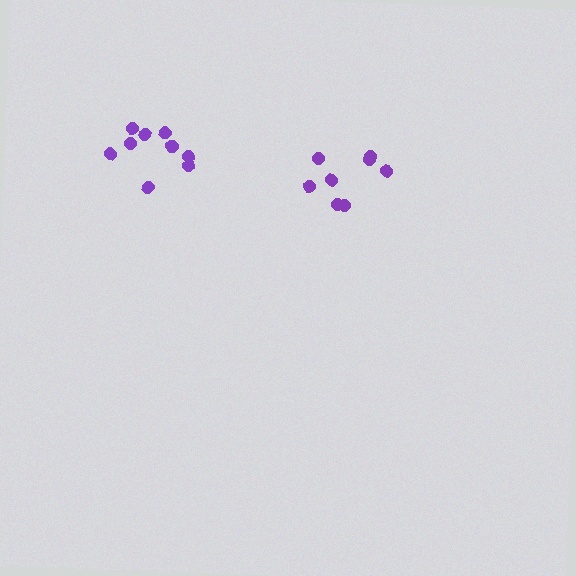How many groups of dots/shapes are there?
There are 2 groups.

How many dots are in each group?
Group 1: 8 dots, Group 2: 9 dots (17 total).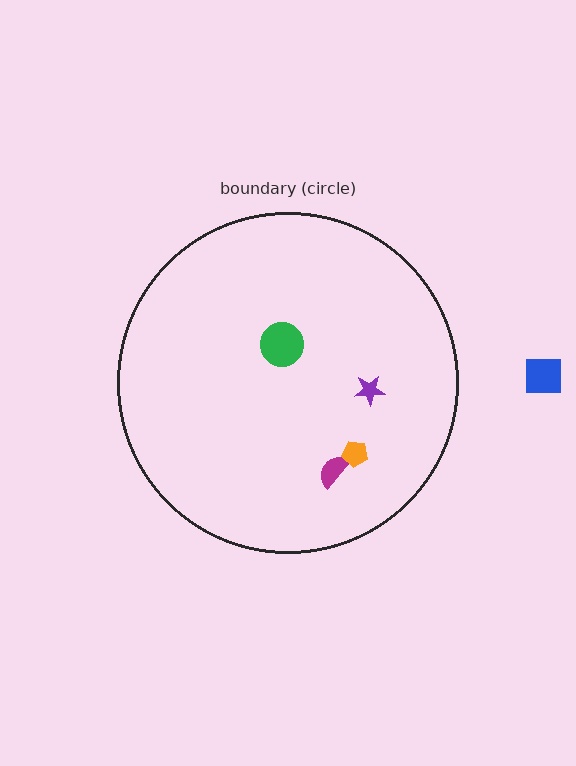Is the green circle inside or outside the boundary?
Inside.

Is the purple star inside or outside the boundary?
Inside.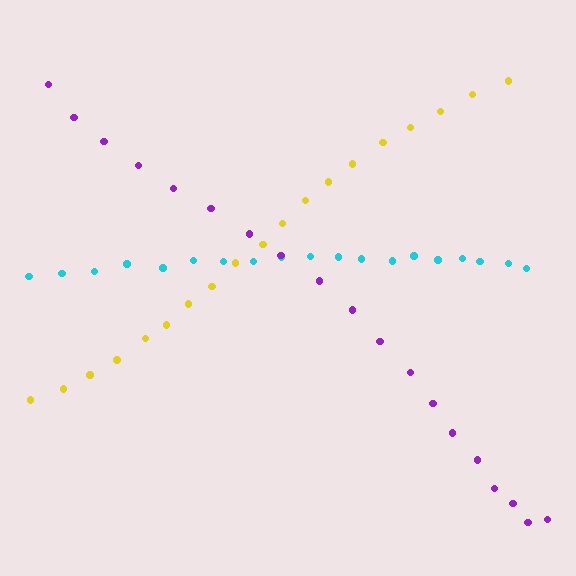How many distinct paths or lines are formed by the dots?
There are 3 distinct paths.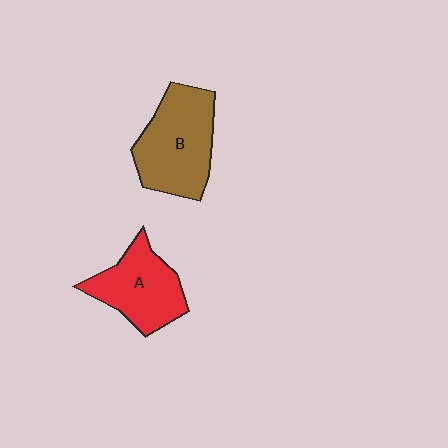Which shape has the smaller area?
Shape A (red).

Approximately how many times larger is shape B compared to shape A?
Approximately 1.2 times.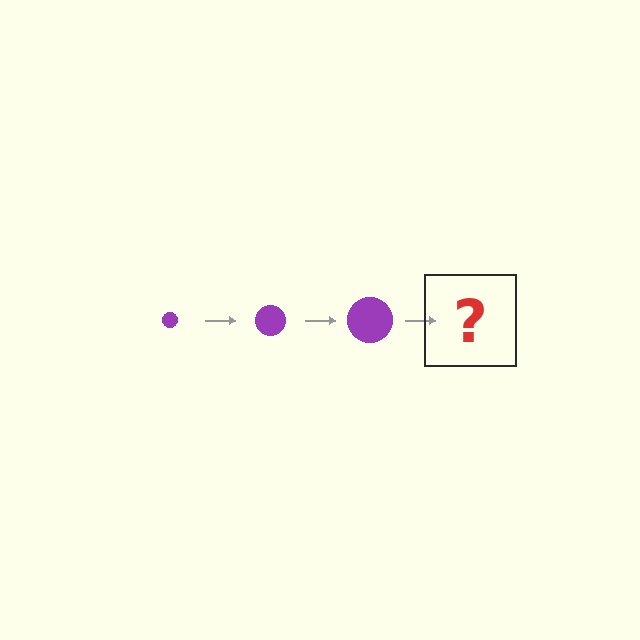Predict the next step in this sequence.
The next step is a purple circle, larger than the previous one.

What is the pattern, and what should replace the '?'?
The pattern is that the circle gets progressively larger each step. The '?' should be a purple circle, larger than the previous one.